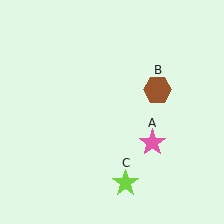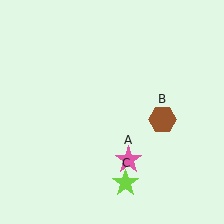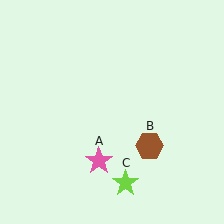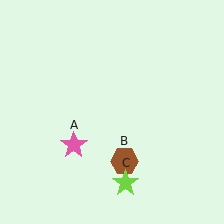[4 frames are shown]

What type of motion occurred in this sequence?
The pink star (object A), brown hexagon (object B) rotated clockwise around the center of the scene.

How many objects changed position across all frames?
2 objects changed position: pink star (object A), brown hexagon (object B).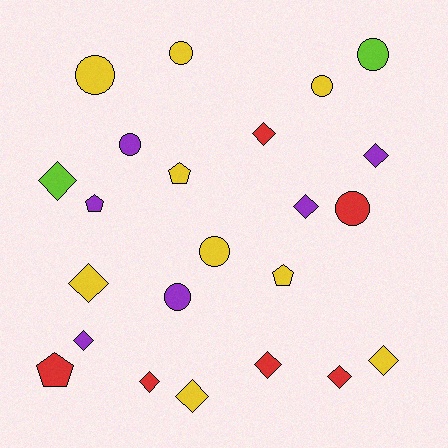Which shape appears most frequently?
Diamond, with 11 objects.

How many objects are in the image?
There are 23 objects.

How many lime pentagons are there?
There are no lime pentagons.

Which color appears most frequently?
Yellow, with 9 objects.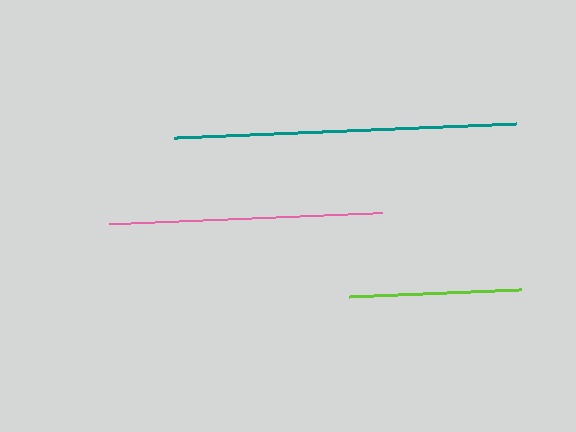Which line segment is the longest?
The teal line is the longest at approximately 343 pixels.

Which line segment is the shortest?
The lime line is the shortest at approximately 173 pixels.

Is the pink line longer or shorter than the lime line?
The pink line is longer than the lime line.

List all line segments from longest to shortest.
From longest to shortest: teal, pink, lime.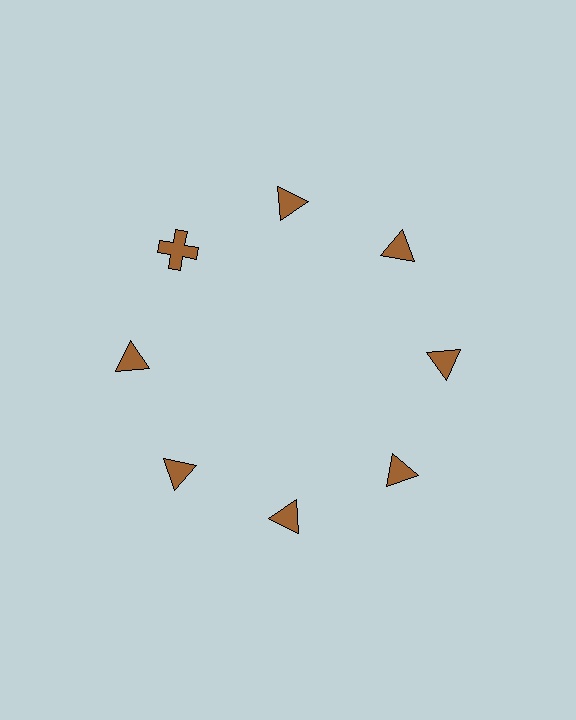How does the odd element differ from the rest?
It has a different shape: cross instead of triangle.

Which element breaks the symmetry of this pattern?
The brown cross at roughly the 10 o'clock position breaks the symmetry. All other shapes are brown triangles.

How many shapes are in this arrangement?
There are 8 shapes arranged in a ring pattern.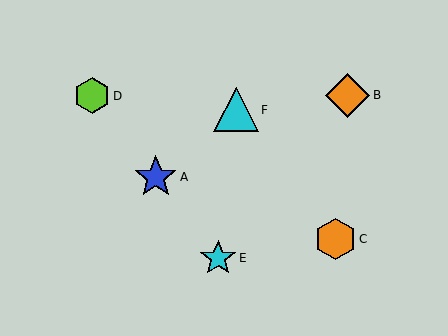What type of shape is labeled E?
Shape E is a cyan star.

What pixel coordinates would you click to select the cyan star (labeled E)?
Click at (218, 258) to select the cyan star E.